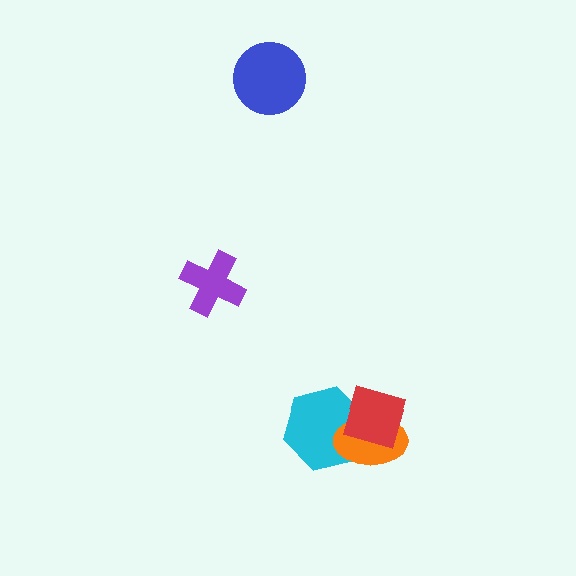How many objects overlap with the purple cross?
0 objects overlap with the purple cross.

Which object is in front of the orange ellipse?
The red square is in front of the orange ellipse.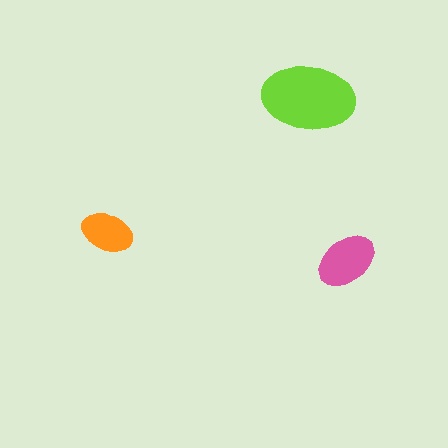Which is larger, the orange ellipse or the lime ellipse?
The lime one.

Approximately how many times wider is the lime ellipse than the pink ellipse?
About 1.5 times wider.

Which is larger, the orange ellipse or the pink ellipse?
The pink one.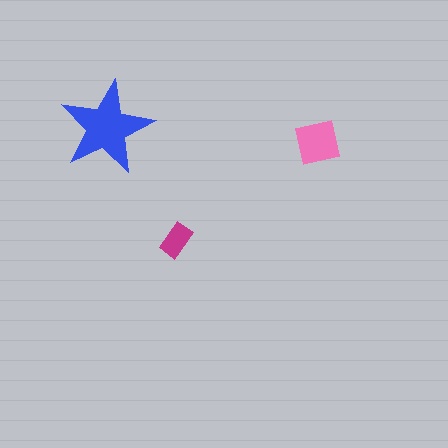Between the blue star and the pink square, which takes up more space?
The blue star.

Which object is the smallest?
The magenta rectangle.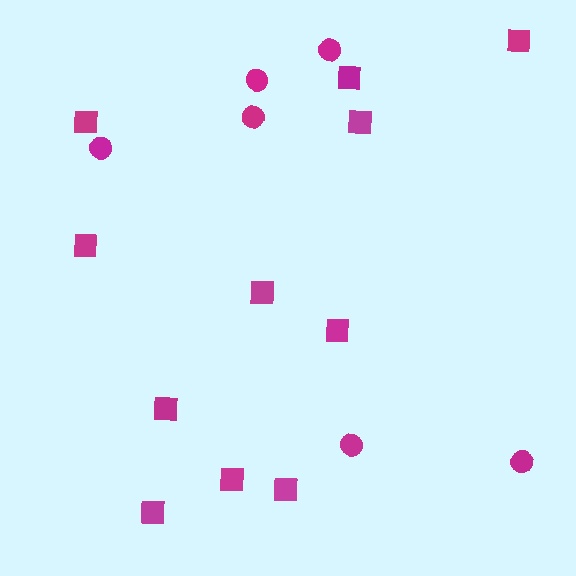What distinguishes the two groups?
There are 2 groups: one group of squares (11) and one group of circles (6).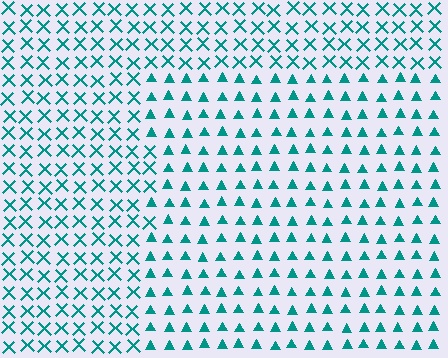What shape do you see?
I see a rectangle.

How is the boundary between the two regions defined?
The boundary is defined by a change in element shape: triangles inside vs. X marks outside. All elements share the same color and spacing.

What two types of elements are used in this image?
The image uses triangles inside the rectangle region and X marks outside it.